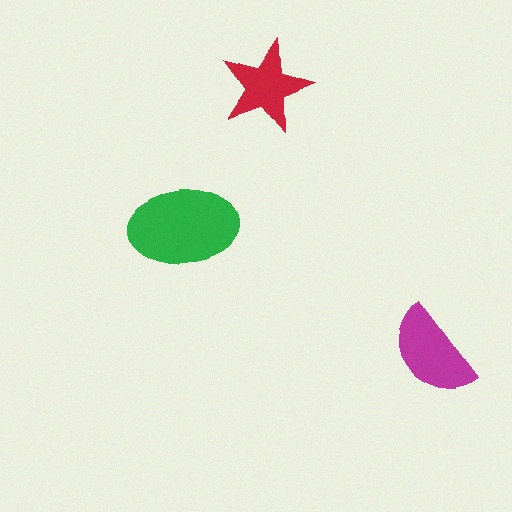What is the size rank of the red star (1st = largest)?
3rd.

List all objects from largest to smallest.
The green ellipse, the magenta semicircle, the red star.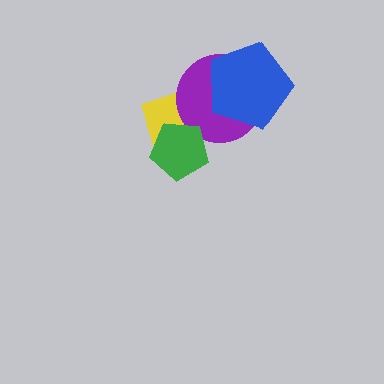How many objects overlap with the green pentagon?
2 objects overlap with the green pentagon.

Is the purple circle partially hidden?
Yes, it is partially covered by another shape.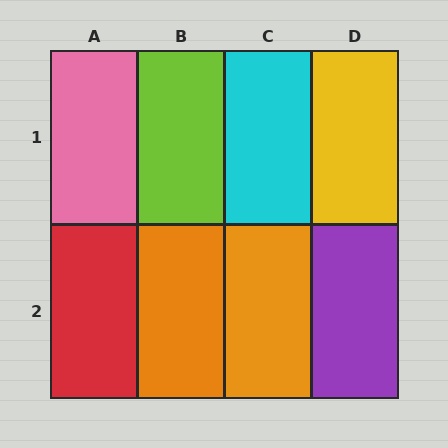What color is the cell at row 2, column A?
Red.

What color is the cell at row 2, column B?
Orange.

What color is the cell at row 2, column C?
Orange.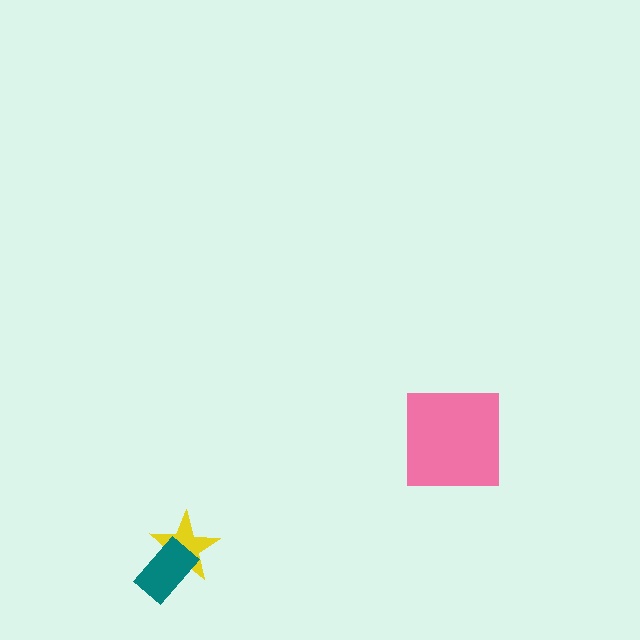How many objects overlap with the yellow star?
1 object overlaps with the yellow star.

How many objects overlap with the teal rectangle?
1 object overlaps with the teal rectangle.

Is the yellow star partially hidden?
Yes, it is partially covered by another shape.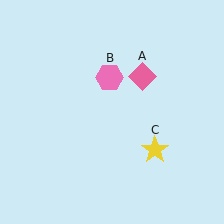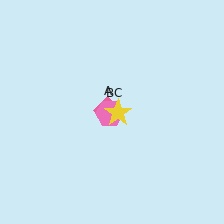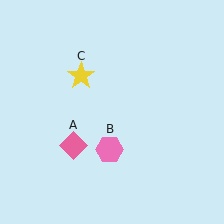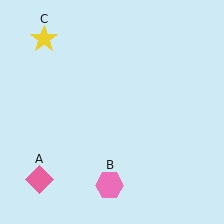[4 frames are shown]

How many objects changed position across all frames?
3 objects changed position: pink diamond (object A), pink hexagon (object B), yellow star (object C).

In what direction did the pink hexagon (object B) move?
The pink hexagon (object B) moved down.